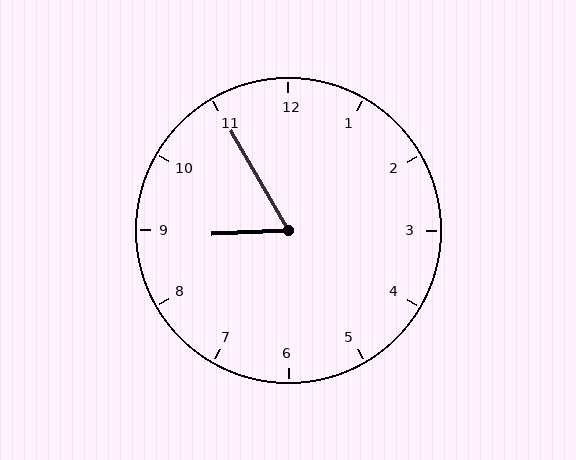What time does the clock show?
8:55.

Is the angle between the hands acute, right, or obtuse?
It is acute.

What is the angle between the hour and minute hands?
Approximately 62 degrees.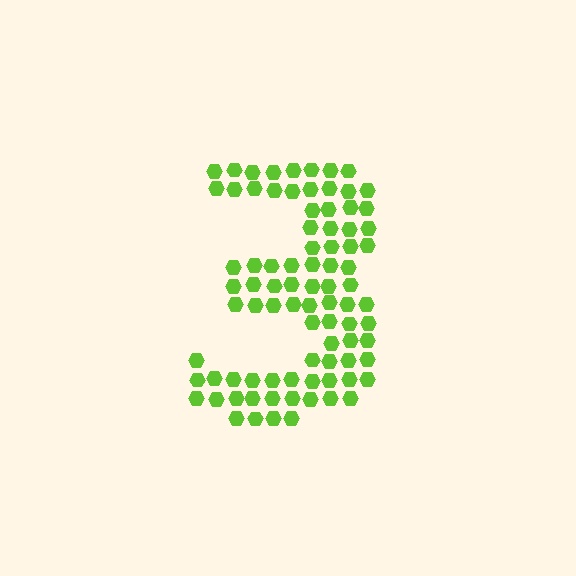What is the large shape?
The large shape is the digit 3.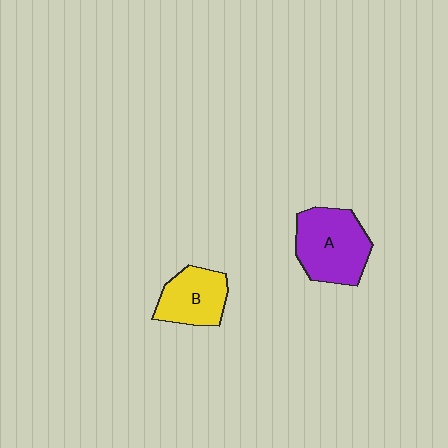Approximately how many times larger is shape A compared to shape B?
Approximately 1.4 times.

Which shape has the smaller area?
Shape B (yellow).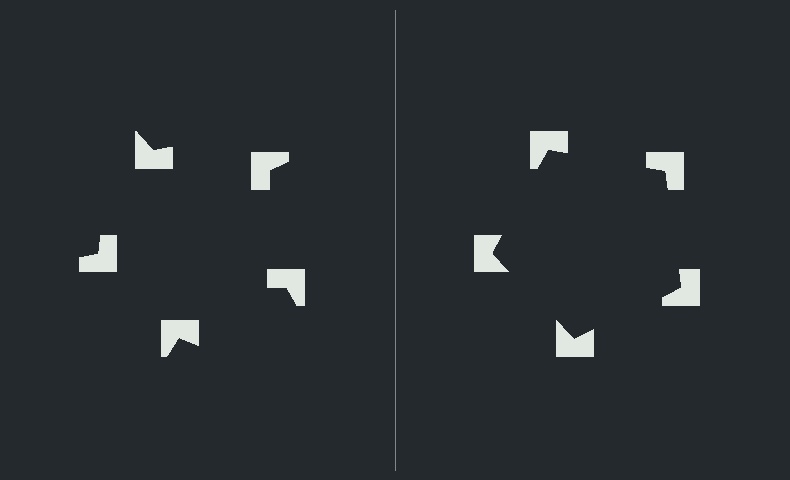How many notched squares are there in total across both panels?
10 — 5 on each side.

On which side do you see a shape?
An illusory pentagon appears on the right side. On the left side the wedge cuts are rotated, so no coherent shape forms.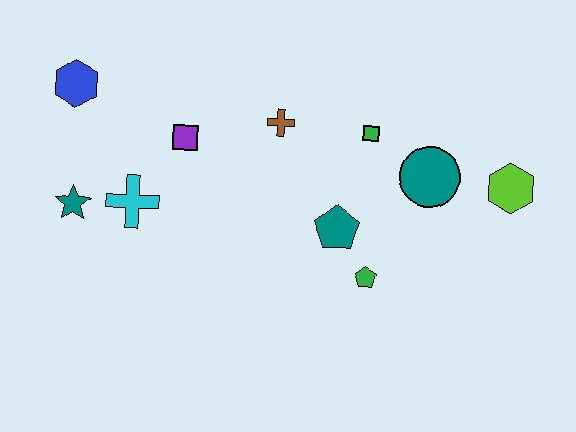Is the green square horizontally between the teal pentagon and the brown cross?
No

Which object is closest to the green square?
The teal circle is closest to the green square.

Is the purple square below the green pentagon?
No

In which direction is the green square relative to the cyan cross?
The green square is to the right of the cyan cross.